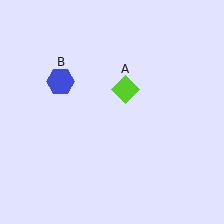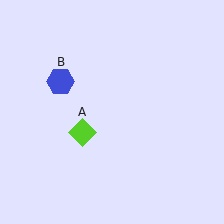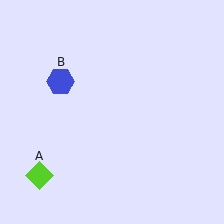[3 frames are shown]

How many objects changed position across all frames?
1 object changed position: lime diamond (object A).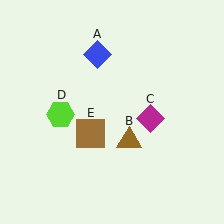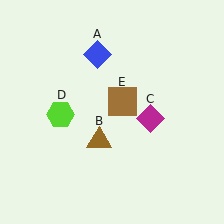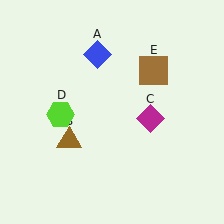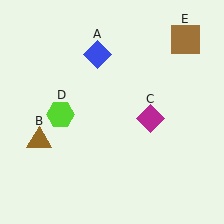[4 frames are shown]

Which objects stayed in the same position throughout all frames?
Blue diamond (object A) and magenta diamond (object C) and lime hexagon (object D) remained stationary.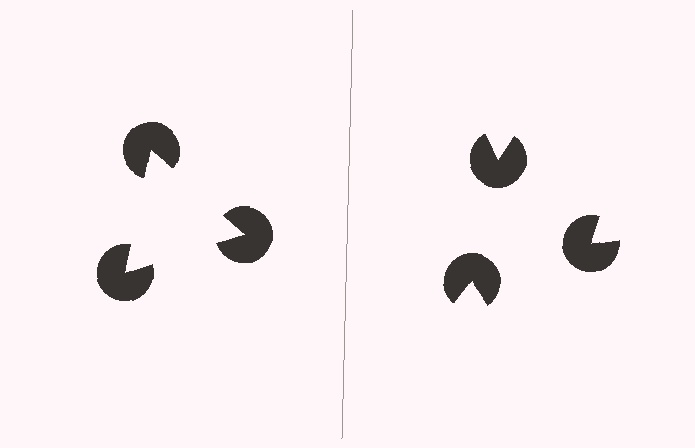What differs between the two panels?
The pac-man discs are positioned identically on both sides; only the wedge orientations differ. On the left they align to a triangle; on the right they are misaligned.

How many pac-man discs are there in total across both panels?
6 — 3 on each side.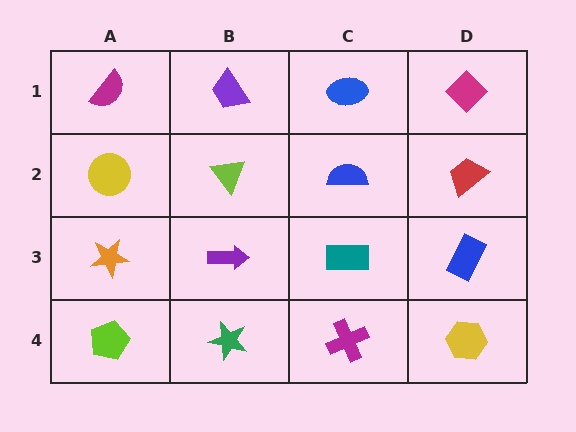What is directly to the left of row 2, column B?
A yellow circle.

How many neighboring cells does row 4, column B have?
3.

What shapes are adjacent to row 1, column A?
A yellow circle (row 2, column A), a purple trapezoid (row 1, column B).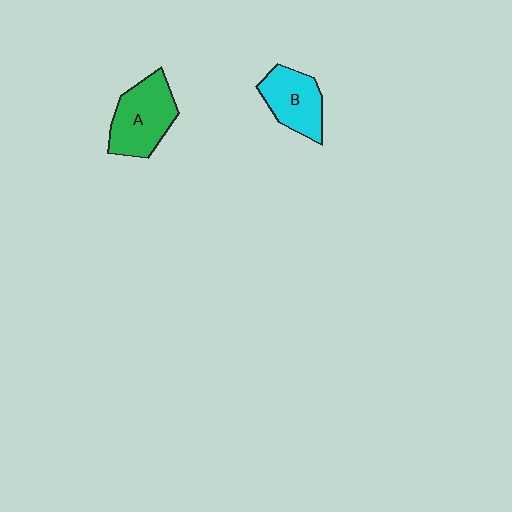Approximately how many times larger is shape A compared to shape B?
Approximately 1.3 times.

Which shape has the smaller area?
Shape B (cyan).